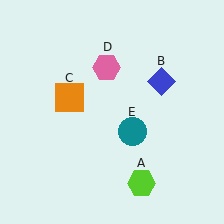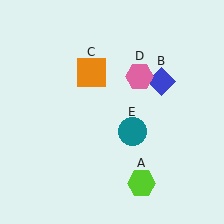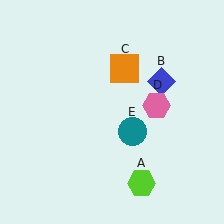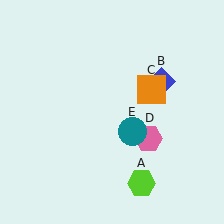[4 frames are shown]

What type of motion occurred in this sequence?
The orange square (object C), pink hexagon (object D) rotated clockwise around the center of the scene.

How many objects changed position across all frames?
2 objects changed position: orange square (object C), pink hexagon (object D).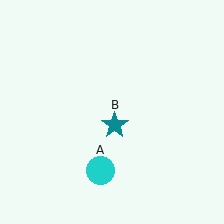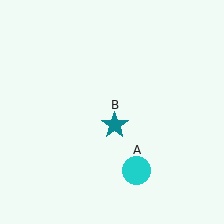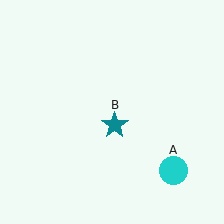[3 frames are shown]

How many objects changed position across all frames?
1 object changed position: cyan circle (object A).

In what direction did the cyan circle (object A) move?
The cyan circle (object A) moved right.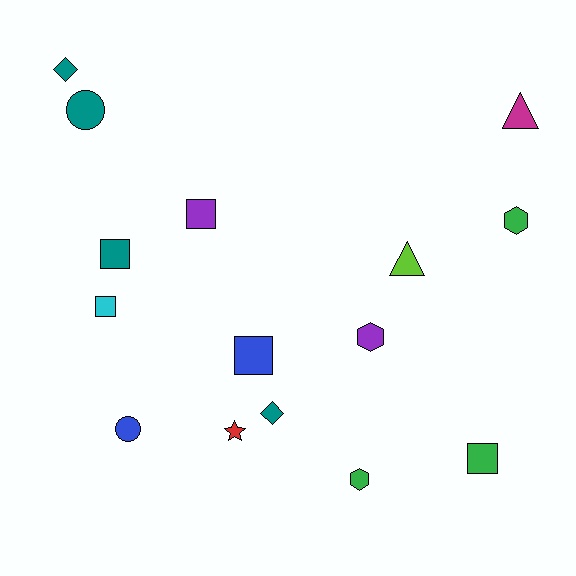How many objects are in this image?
There are 15 objects.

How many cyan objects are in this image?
There is 1 cyan object.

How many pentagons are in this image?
There are no pentagons.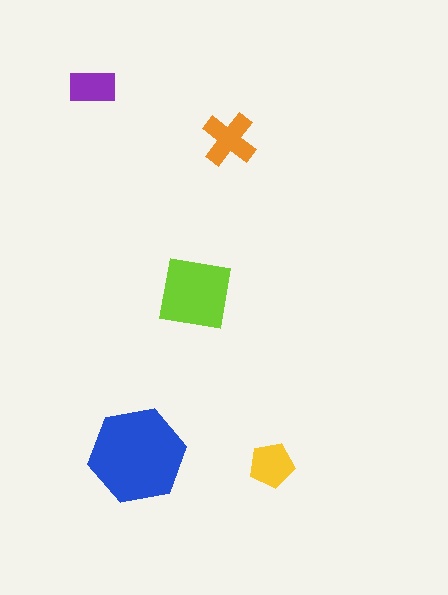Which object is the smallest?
The purple rectangle.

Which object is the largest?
The blue hexagon.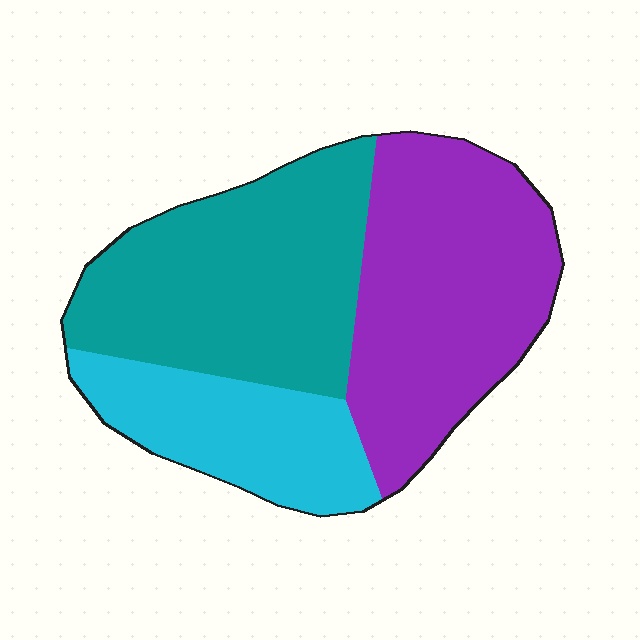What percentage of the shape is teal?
Teal covers about 40% of the shape.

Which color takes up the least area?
Cyan, at roughly 20%.